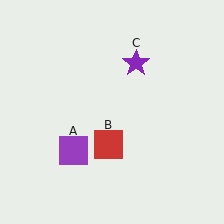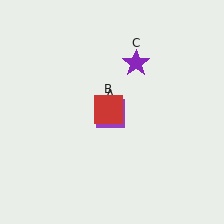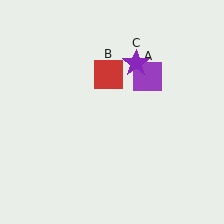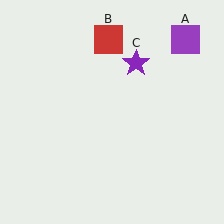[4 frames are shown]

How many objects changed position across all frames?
2 objects changed position: purple square (object A), red square (object B).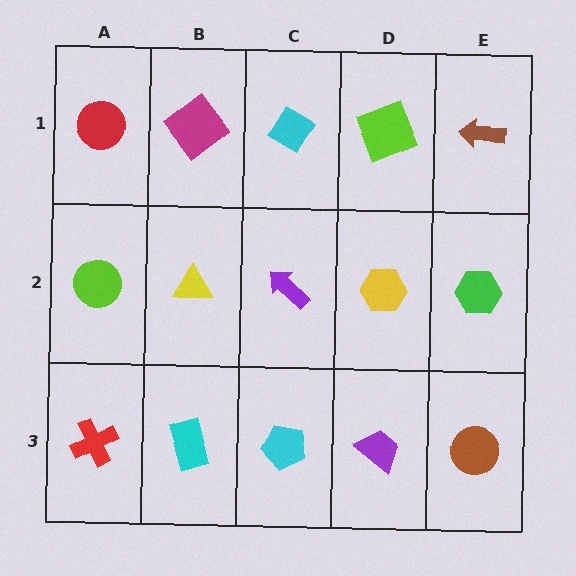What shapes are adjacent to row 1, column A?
A lime circle (row 2, column A), a magenta diamond (row 1, column B).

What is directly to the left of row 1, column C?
A magenta diamond.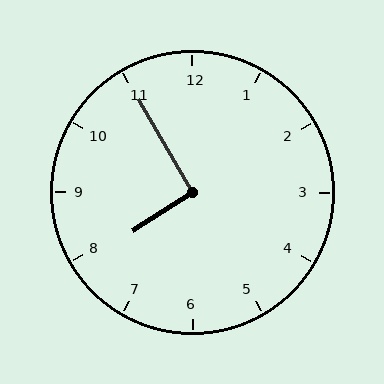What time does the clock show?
7:55.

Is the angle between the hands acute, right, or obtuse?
It is right.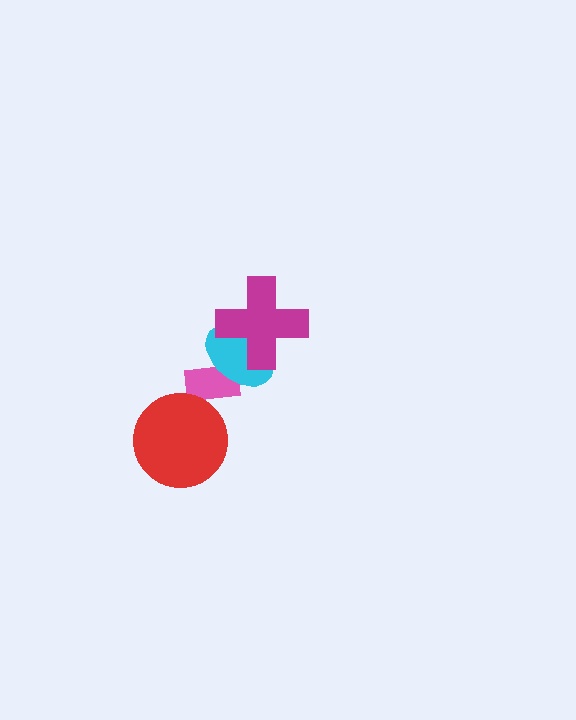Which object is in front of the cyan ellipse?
The magenta cross is in front of the cyan ellipse.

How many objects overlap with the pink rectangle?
2 objects overlap with the pink rectangle.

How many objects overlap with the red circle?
1 object overlaps with the red circle.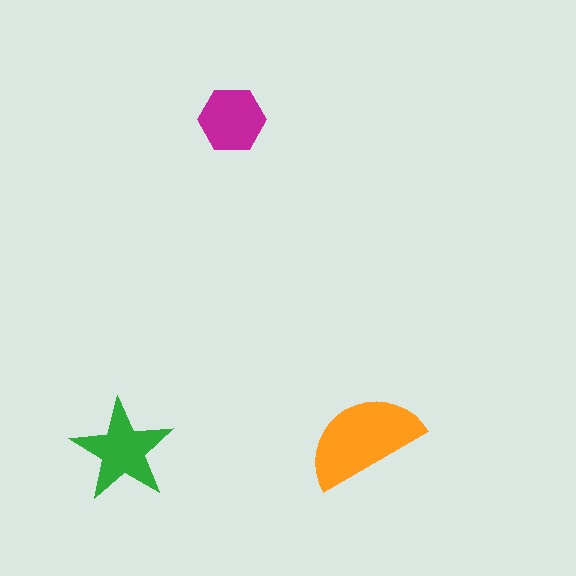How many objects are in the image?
There are 3 objects in the image.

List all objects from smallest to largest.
The magenta hexagon, the green star, the orange semicircle.